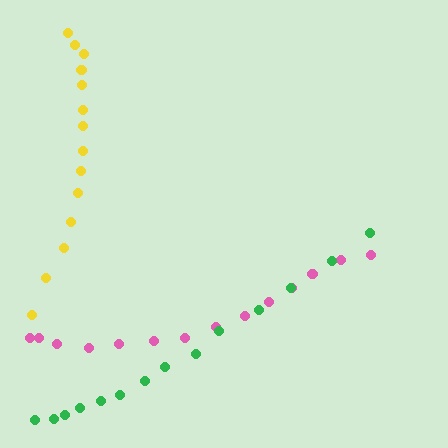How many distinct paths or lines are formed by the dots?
There are 3 distinct paths.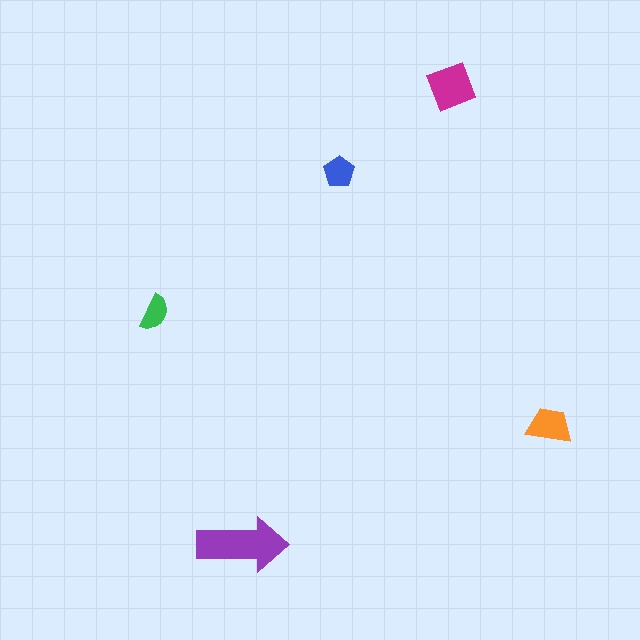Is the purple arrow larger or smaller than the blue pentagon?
Larger.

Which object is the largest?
The purple arrow.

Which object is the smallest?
The green semicircle.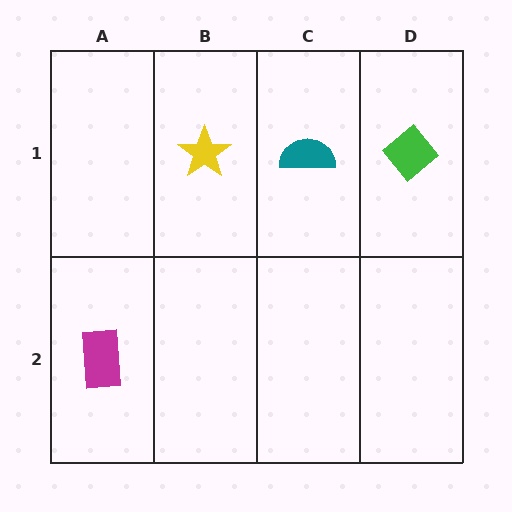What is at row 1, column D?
A green diamond.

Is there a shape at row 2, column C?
No, that cell is empty.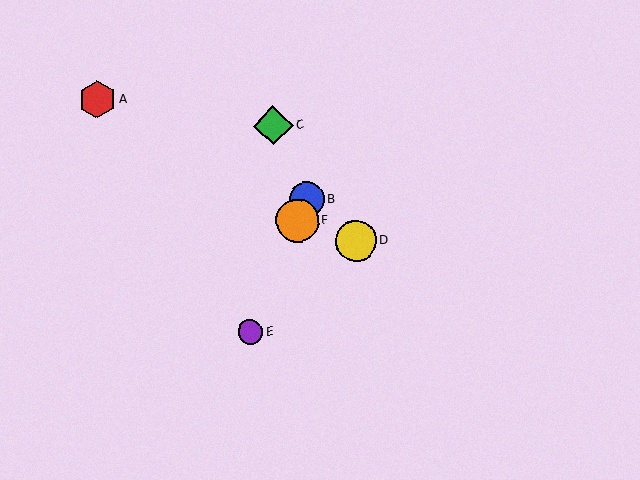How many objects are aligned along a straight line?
3 objects (B, E, F) are aligned along a straight line.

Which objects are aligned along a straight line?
Objects B, E, F are aligned along a straight line.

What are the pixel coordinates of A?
Object A is at (97, 100).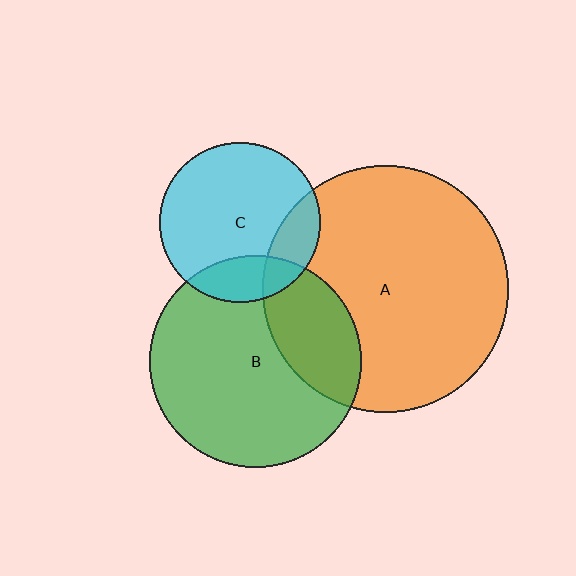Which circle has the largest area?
Circle A (orange).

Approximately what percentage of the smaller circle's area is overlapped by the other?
Approximately 20%.